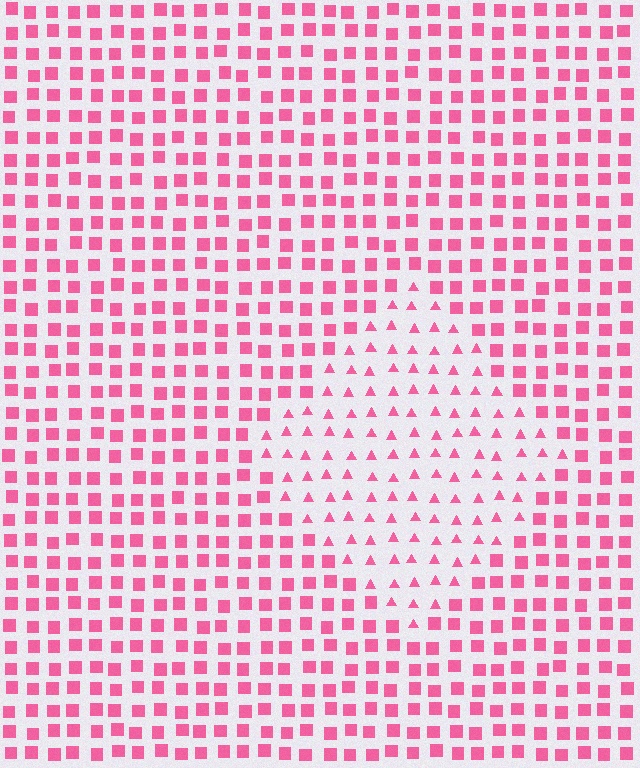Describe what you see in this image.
The image is filled with small pink elements arranged in a uniform grid. A diamond-shaped region contains triangles, while the surrounding area contains squares. The boundary is defined purely by the change in element shape.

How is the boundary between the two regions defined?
The boundary is defined by a change in element shape: triangles inside vs. squares outside. All elements share the same color and spacing.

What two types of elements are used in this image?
The image uses triangles inside the diamond region and squares outside it.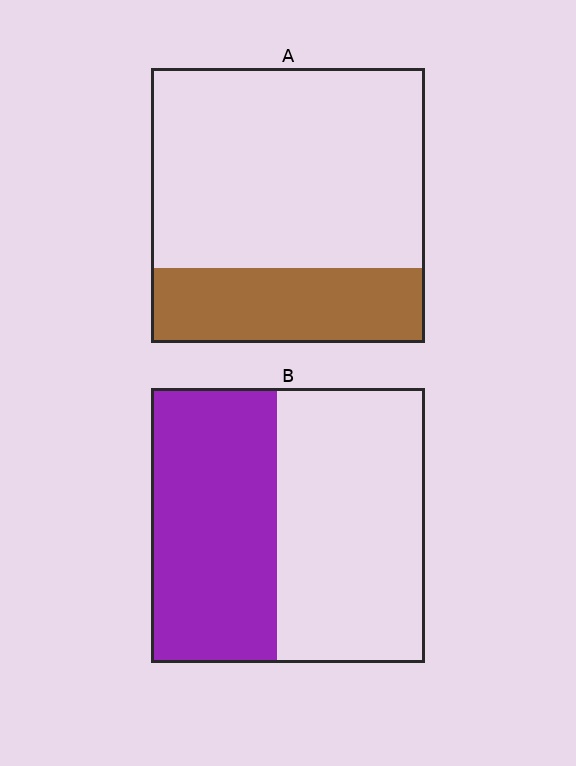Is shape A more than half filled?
No.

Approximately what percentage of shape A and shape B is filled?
A is approximately 25% and B is approximately 45%.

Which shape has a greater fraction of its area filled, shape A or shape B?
Shape B.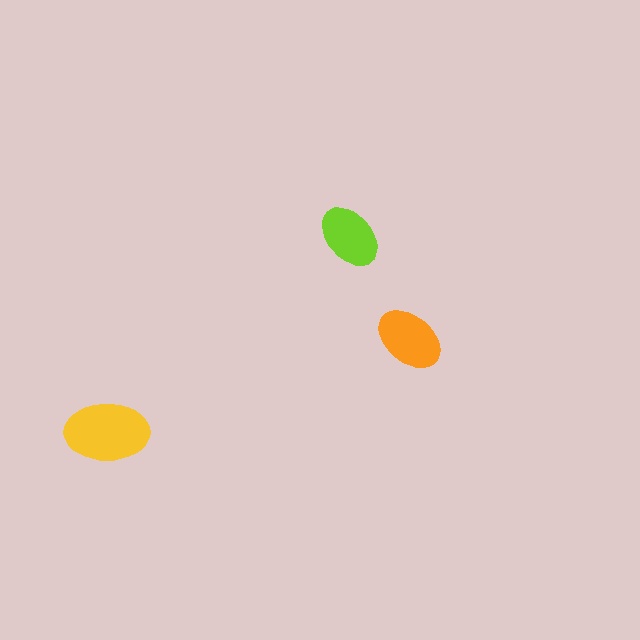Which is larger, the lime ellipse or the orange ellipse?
The orange one.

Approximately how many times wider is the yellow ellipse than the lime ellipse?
About 1.5 times wider.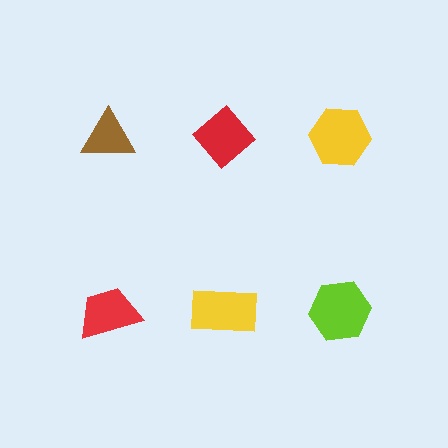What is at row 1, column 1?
A brown triangle.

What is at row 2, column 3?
A lime hexagon.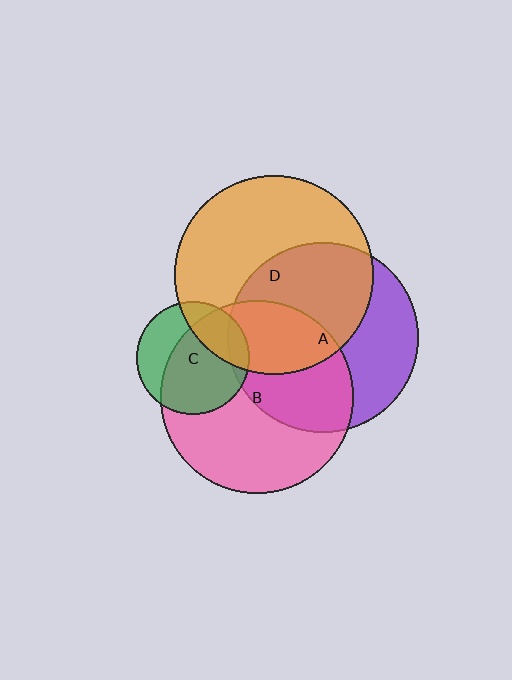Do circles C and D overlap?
Yes.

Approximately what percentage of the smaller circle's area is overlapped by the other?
Approximately 25%.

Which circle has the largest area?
Circle D (orange).